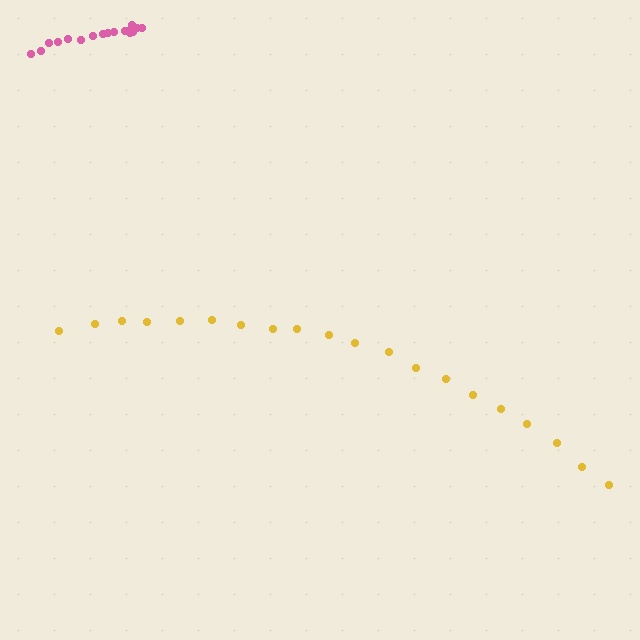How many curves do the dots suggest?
There are 2 distinct paths.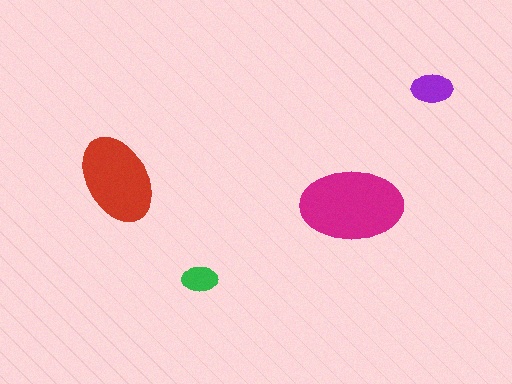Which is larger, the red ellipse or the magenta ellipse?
The magenta one.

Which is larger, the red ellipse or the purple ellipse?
The red one.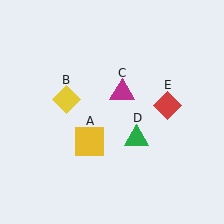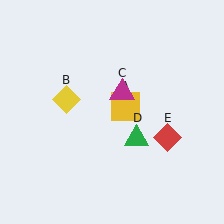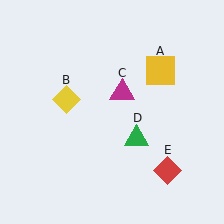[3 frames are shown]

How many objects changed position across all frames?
2 objects changed position: yellow square (object A), red diamond (object E).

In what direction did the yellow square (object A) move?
The yellow square (object A) moved up and to the right.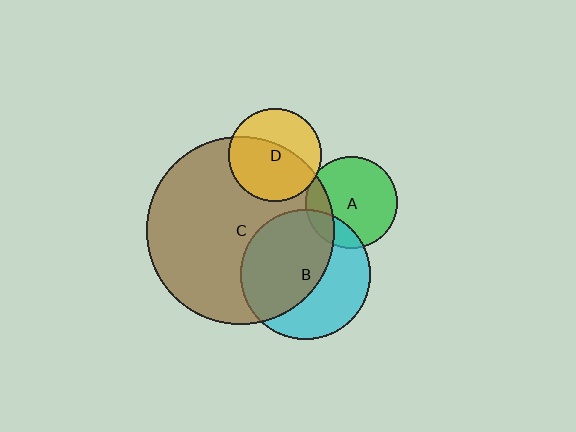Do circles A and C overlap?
Yes.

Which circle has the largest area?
Circle C (brown).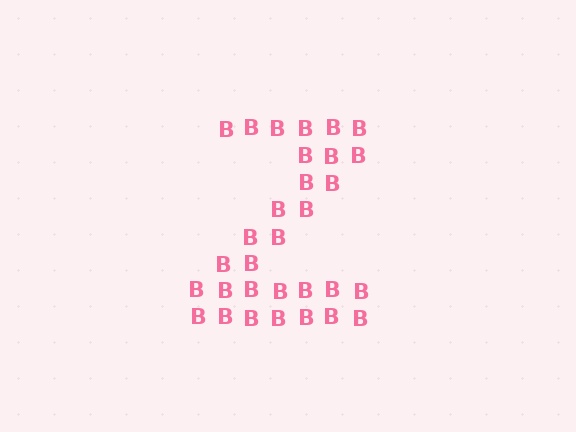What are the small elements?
The small elements are letter B's.